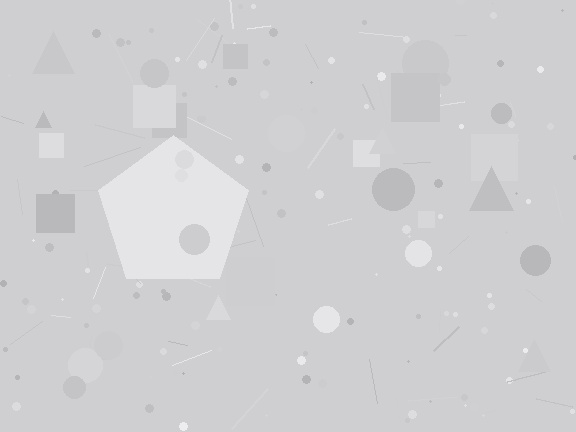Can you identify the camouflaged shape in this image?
The camouflaged shape is a pentagon.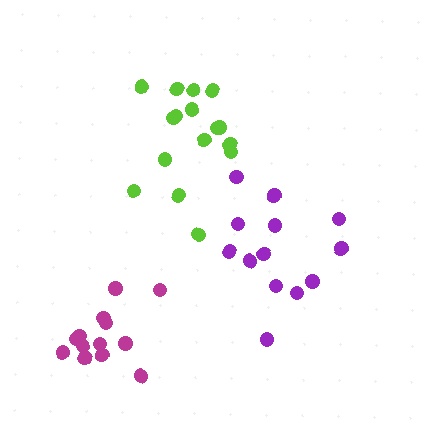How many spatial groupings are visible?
There are 3 spatial groupings.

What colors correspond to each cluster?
The clusters are colored: lime, magenta, purple.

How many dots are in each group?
Group 1: 16 dots, Group 2: 13 dots, Group 3: 13 dots (42 total).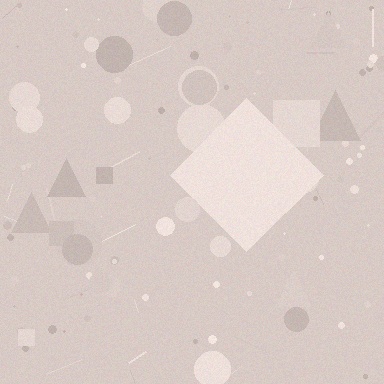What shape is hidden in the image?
A diamond is hidden in the image.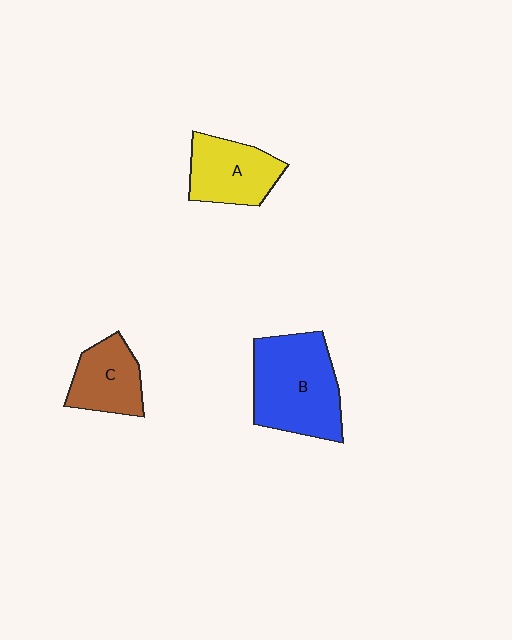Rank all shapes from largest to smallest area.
From largest to smallest: B (blue), A (yellow), C (brown).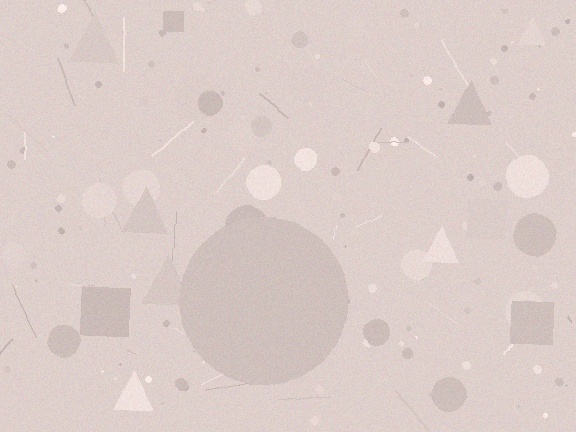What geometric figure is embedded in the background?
A circle is embedded in the background.